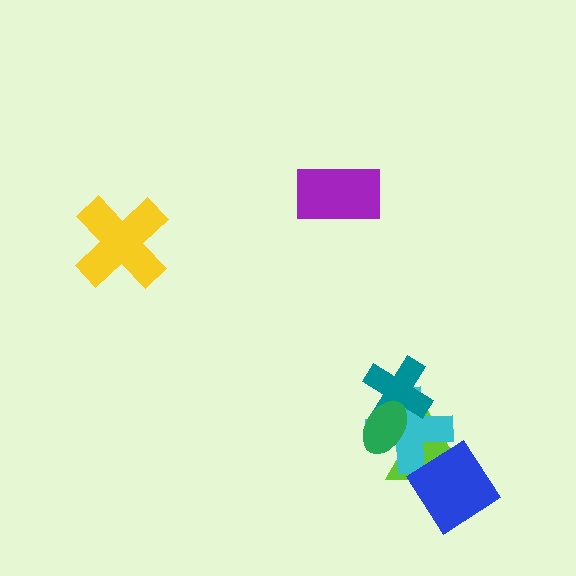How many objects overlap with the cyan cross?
4 objects overlap with the cyan cross.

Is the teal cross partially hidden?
Yes, it is partially covered by another shape.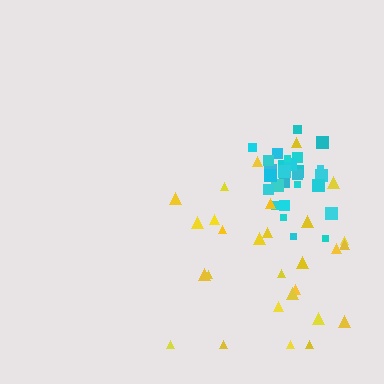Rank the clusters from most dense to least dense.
cyan, yellow.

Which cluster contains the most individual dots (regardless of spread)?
Cyan (29).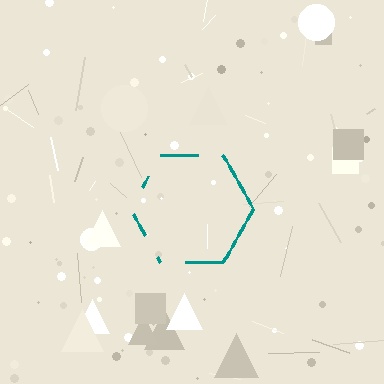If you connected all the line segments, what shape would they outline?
They would outline a hexagon.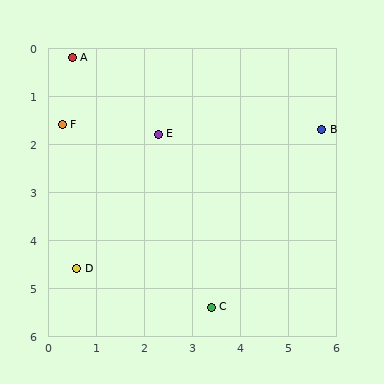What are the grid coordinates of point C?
Point C is at approximately (3.4, 5.4).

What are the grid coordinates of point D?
Point D is at approximately (0.6, 4.6).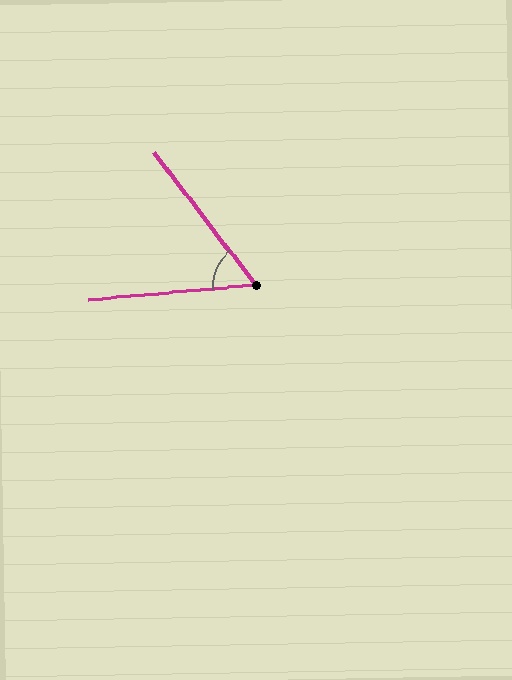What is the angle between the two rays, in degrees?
Approximately 58 degrees.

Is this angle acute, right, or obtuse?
It is acute.